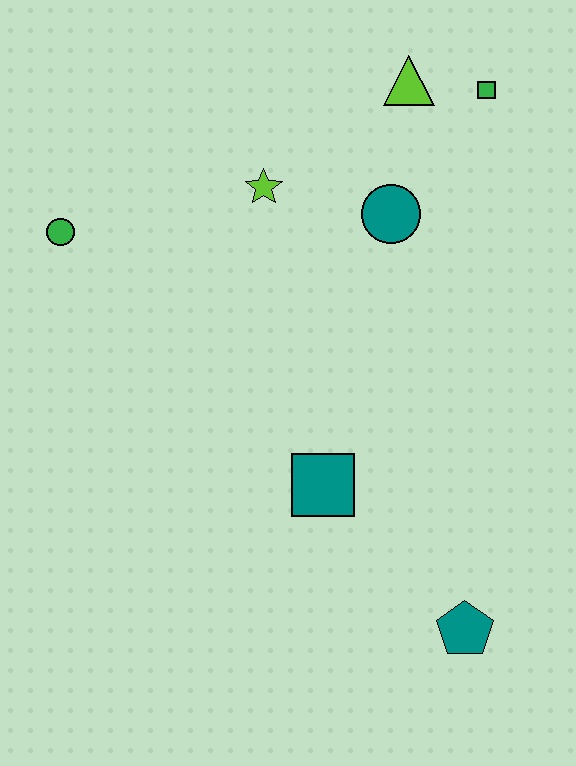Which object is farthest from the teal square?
The green square is farthest from the teal square.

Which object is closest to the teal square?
The teal pentagon is closest to the teal square.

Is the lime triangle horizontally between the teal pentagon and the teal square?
Yes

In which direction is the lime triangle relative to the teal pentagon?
The lime triangle is above the teal pentagon.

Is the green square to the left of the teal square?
No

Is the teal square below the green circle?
Yes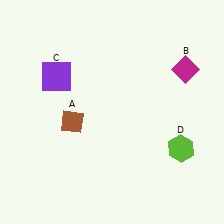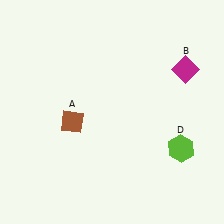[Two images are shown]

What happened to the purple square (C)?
The purple square (C) was removed in Image 2. It was in the top-left area of Image 1.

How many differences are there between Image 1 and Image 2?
There is 1 difference between the two images.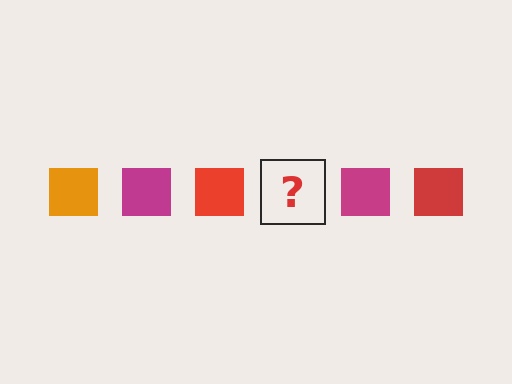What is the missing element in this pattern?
The missing element is an orange square.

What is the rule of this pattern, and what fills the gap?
The rule is that the pattern cycles through orange, magenta, red squares. The gap should be filled with an orange square.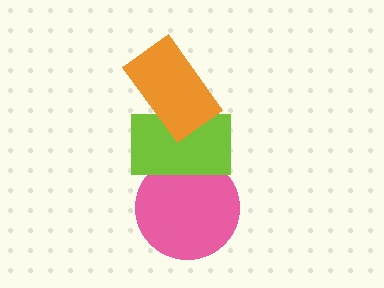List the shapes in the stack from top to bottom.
From top to bottom: the orange rectangle, the lime rectangle, the pink circle.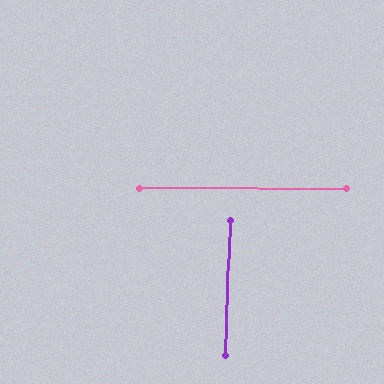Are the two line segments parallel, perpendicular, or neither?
Perpendicular — they meet at approximately 88°.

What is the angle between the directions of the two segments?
Approximately 88 degrees.